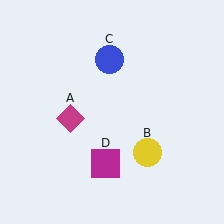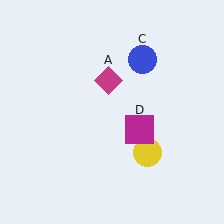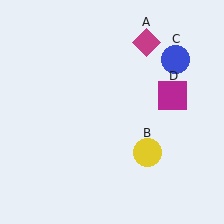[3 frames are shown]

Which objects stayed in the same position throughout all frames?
Yellow circle (object B) remained stationary.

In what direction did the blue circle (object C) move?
The blue circle (object C) moved right.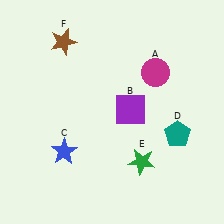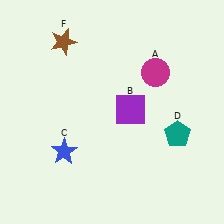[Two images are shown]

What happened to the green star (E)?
The green star (E) was removed in Image 2. It was in the bottom-right area of Image 1.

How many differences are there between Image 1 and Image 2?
There is 1 difference between the two images.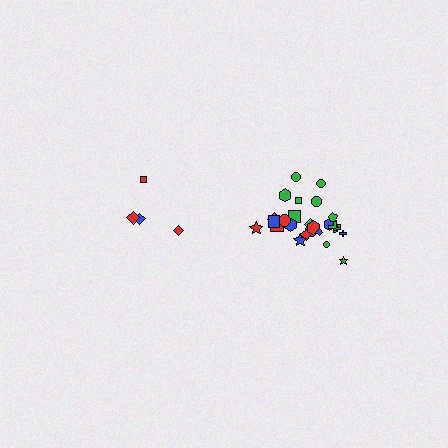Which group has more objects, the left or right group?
The right group.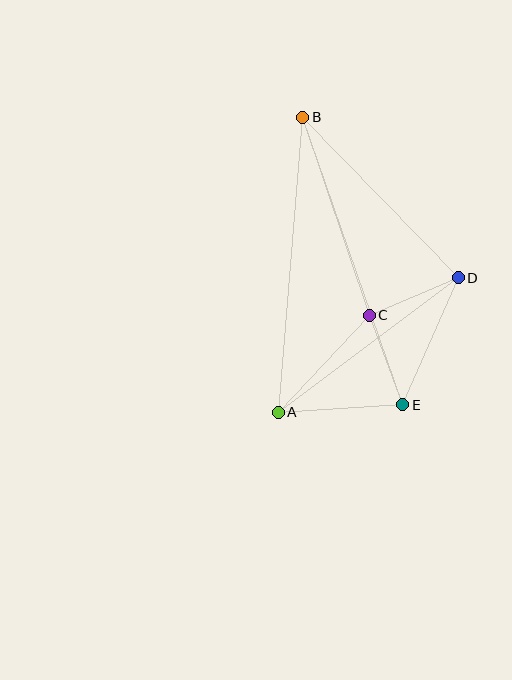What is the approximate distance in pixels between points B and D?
The distance between B and D is approximately 224 pixels.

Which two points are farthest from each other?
Points B and E are farthest from each other.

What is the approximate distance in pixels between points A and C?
The distance between A and C is approximately 133 pixels.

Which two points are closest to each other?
Points C and E are closest to each other.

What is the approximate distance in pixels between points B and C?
The distance between B and C is approximately 209 pixels.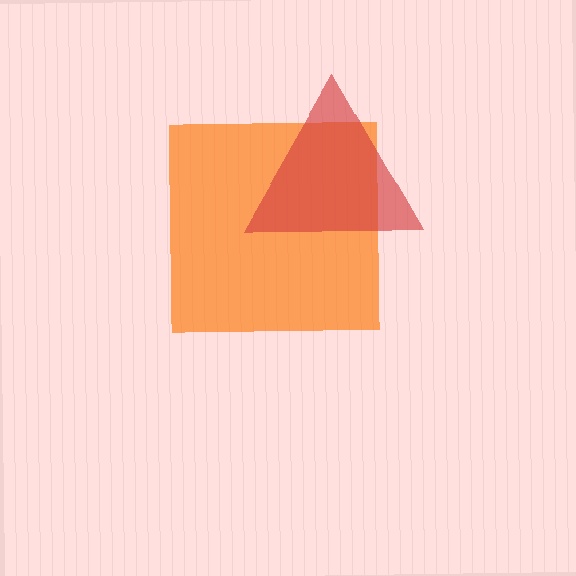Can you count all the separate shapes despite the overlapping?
Yes, there are 2 separate shapes.